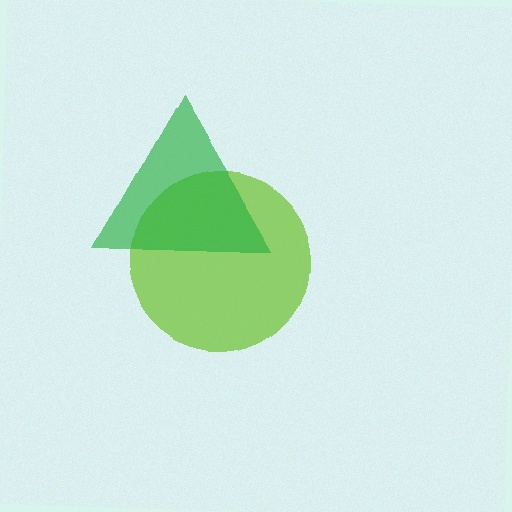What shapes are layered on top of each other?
The layered shapes are: a lime circle, a green triangle.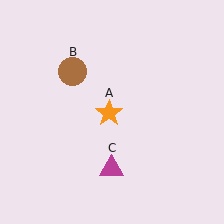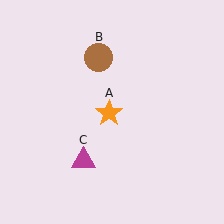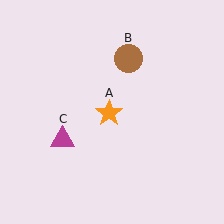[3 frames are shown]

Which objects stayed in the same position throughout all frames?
Orange star (object A) remained stationary.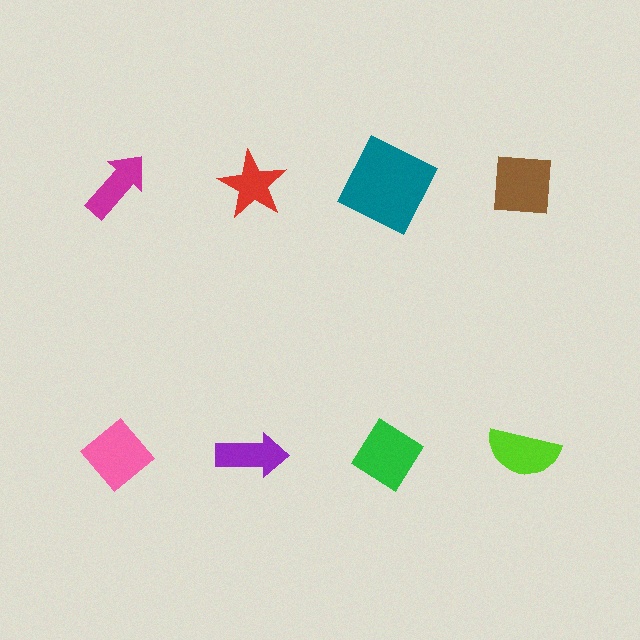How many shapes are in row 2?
4 shapes.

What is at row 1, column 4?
A brown square.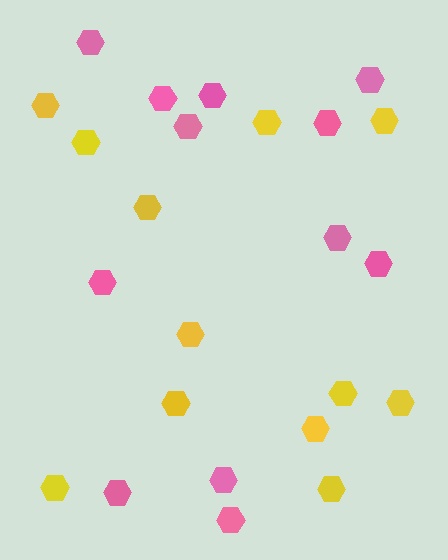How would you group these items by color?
There are 2 groups: one group of pink hexagons (12) and one group of yellow hexagons (12).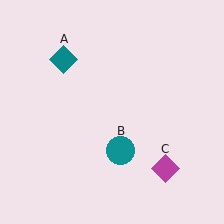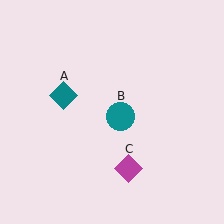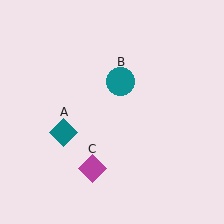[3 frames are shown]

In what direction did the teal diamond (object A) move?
The teal diamond (object A) moved down.